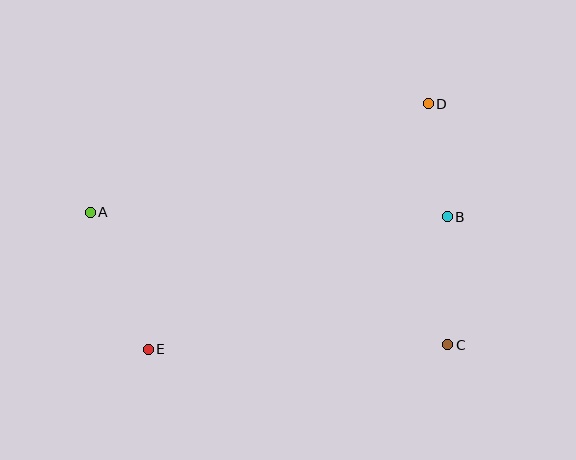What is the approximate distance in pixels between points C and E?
The distance between C and E is approximately 300 pixels.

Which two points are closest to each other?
Points B and D are closest to each other.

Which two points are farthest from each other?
Points A and C are farthest from each other.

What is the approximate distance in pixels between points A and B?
The distance between A and B is approximately 357 pixels.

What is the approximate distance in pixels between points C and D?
The distance between C and D is approximately 242 pixels.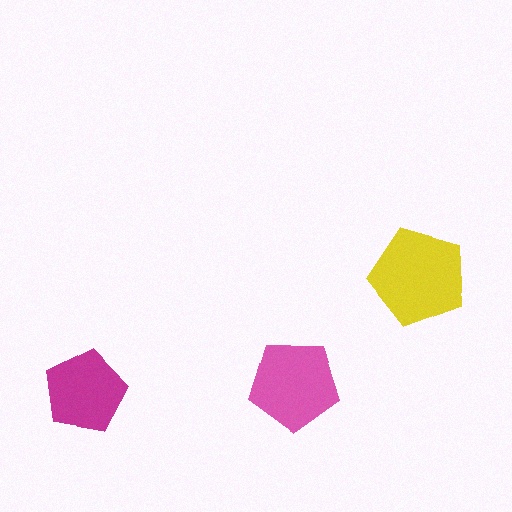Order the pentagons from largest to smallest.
the yellow one, the pink one, the magenta one.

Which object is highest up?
The yellow pentagon is topmost.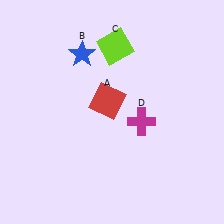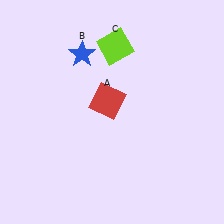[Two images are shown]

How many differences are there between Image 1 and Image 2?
There is 1 difference between the two images.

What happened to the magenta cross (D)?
The magenta cross (D) was removed in Image 2. It was in the bottom-right area of Image 1.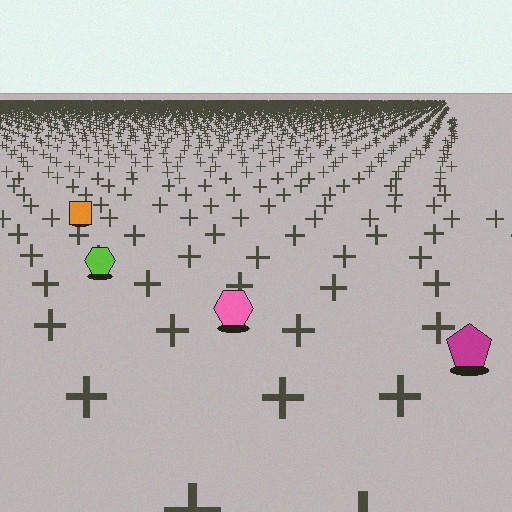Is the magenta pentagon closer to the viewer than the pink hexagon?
Yes. The magenta pentagon is closer — you can tell from the texture gradient: the ground texture is coarser near it.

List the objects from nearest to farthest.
From nearest to farthest: the magenta pentagon, the pink hexagon, the lime hexagon, the orange square.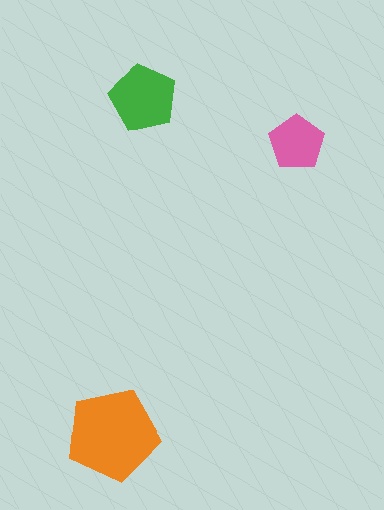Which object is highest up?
The green pentagon is topmost.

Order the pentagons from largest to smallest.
the orange one, the green one, the pink one.